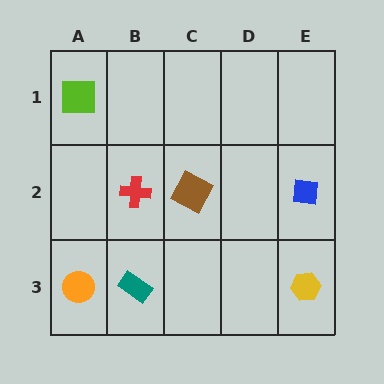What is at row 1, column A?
A lime square.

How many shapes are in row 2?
3 shapes.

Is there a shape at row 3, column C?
No, that cell is empty.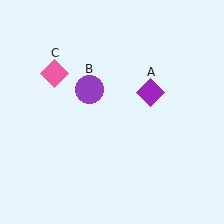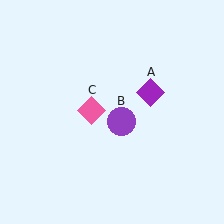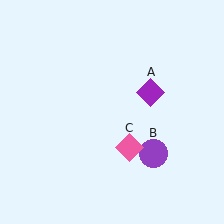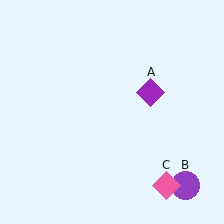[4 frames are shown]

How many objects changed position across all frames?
2 objects changed position: purple circle (object B), pink diamond (object C).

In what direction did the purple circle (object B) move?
The purple circle (object B) moved down and to the right.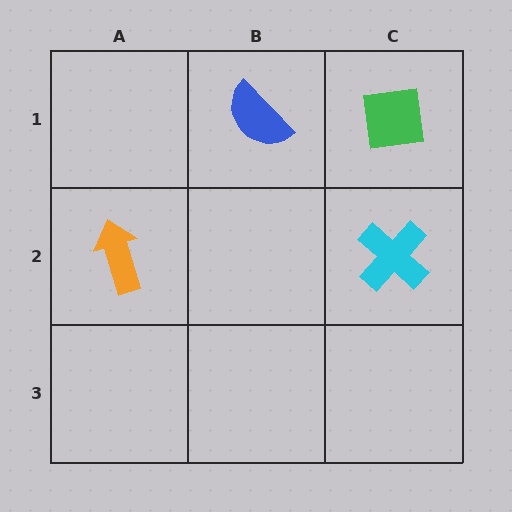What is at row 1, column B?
A blue semicircle.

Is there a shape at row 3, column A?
No, that cell is empty.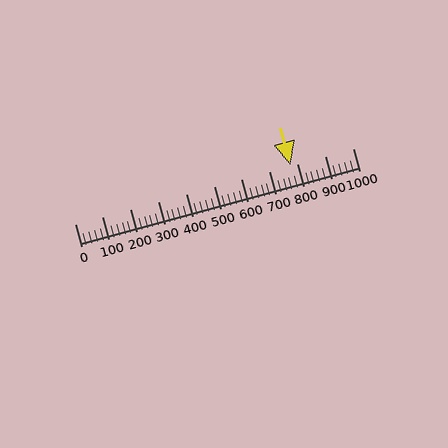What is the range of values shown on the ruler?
The ruler shows values from 0 to 1000.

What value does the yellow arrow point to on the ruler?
The yellow arrow points to approximately 775.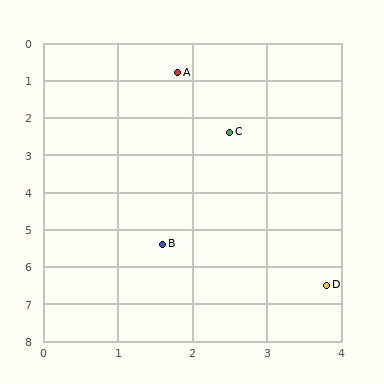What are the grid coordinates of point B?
Point B is at approximately (1.6, 5.4).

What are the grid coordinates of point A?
Point A is at approximately (1.8, 0.8).